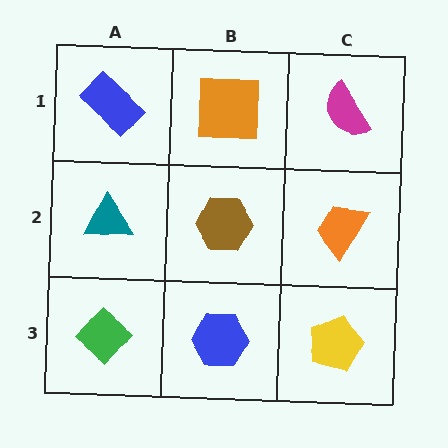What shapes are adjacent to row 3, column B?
A brown hexagon (row 2, column B), a green diamond (row 3, column A), a yellow pentagon (row 3, column C).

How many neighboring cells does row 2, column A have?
3.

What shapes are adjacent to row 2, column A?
A blue rectangle (row 1, column A), a green diamond (row 3, column A), a brown hexagon (row 2, column B).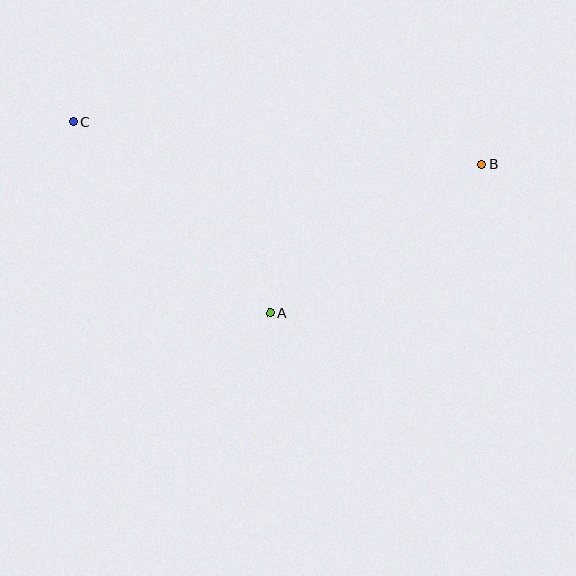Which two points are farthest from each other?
Points B and C are farthest from each other.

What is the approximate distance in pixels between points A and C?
The distance between A and C is approximately 274 pixels.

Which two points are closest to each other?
Points A and B are closest to each other.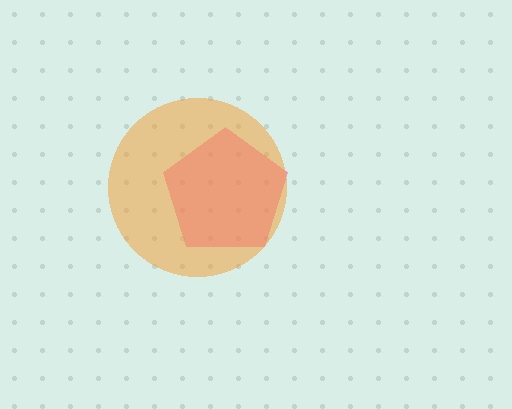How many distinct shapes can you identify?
There are 2 distinct shapes: a pink pentagon, an orange circle.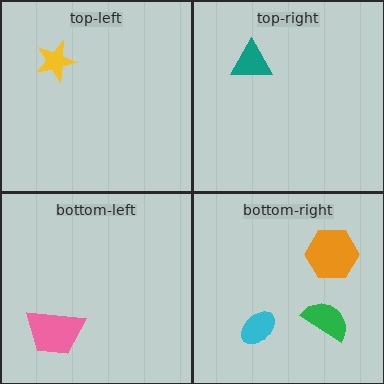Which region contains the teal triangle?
The top-right region.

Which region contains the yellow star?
The top-left region.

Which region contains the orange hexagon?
The bottom-right region.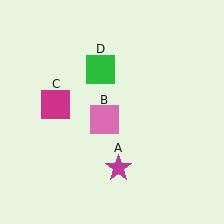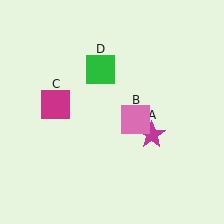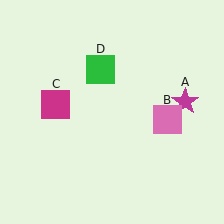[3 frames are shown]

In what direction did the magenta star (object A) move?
The magenta star (object A) moved up and to the right.